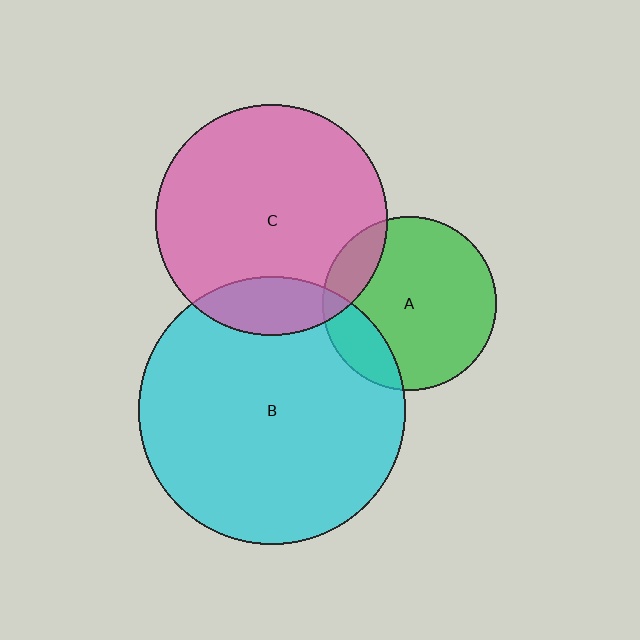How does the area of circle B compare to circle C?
Approximately 1.3 times.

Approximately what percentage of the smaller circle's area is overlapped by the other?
Approximately 15%.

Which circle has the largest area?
Circle B (cyan).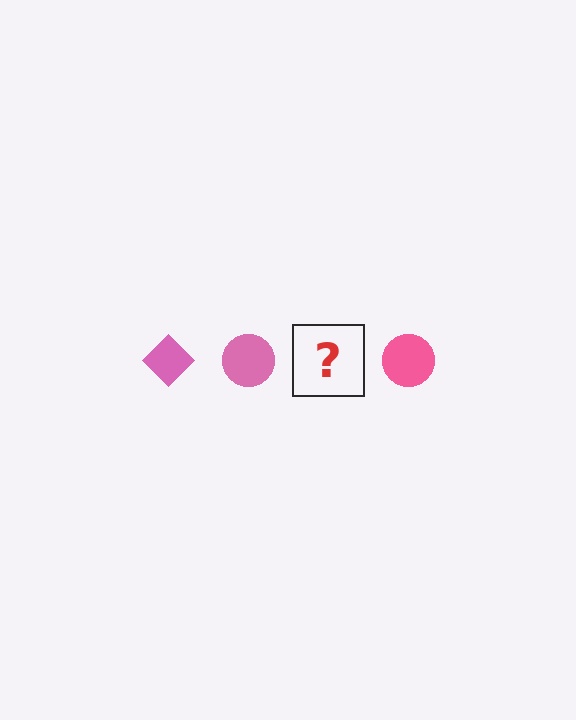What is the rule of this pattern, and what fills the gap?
The rule is that the pattern cycles through diamond, circle shapes in pink. The gap should be filled with a pink diamond.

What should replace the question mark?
The question mark should be replaced with a pink diamond.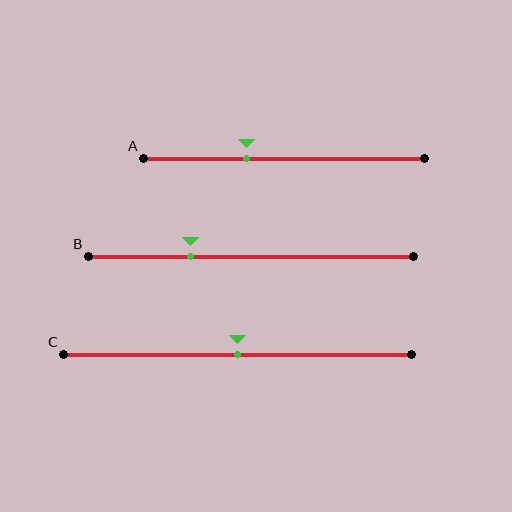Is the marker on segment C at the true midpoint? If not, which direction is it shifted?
Yes, the marker on segment C is at the true midpoint.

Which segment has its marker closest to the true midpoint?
Segment C has its marker closest to the true midpoint.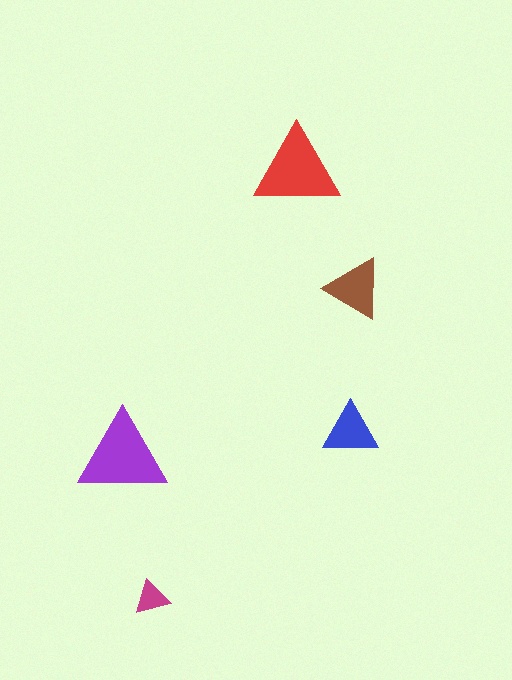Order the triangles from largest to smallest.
the purple one, the red one, the brown one, the blue one, the magenta one.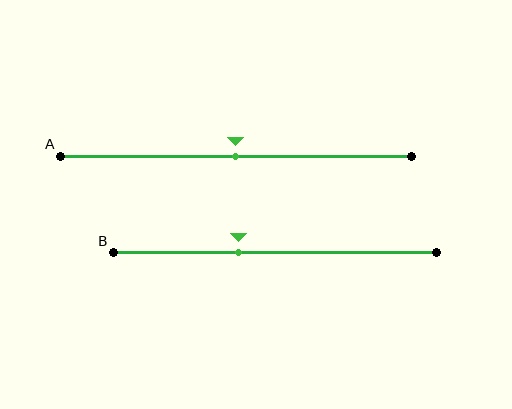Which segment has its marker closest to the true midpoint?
Segment A has its marker closest to the true midpoint.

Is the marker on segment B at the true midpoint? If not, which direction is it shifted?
No, the marker on segment B is shifted to the left by about 11% of the segment length.